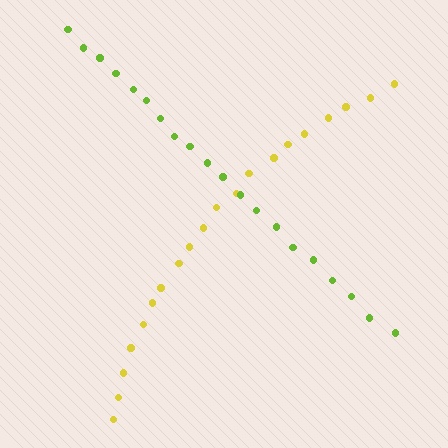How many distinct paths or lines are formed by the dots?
There are 2 distinct paths.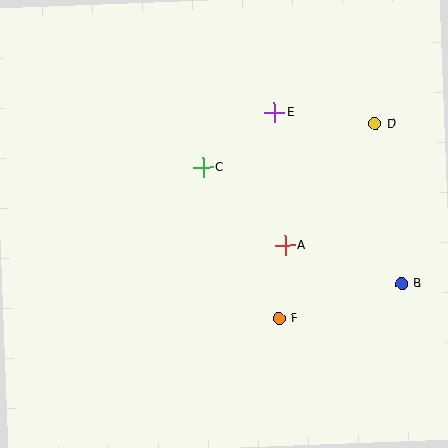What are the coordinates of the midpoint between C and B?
The midpoint between C and B is at (302, 225).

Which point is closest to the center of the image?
Point C at (203, 168) is closest to the center.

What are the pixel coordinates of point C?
Point C is at (203, 168).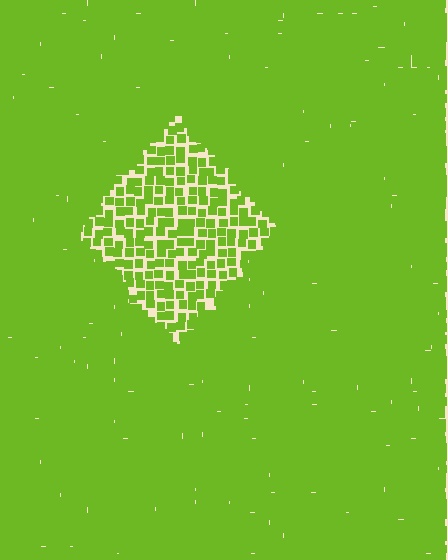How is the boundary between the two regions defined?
The boundary is defined by a change in element density (approximately 2.4x ratio). All elements are the same color, size, and shape.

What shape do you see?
I see a diamond.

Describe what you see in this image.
The image contains small lime elements arranged at two different densities. A diamond-shaped region is visible where the elements are less densely packed than the surrounding area.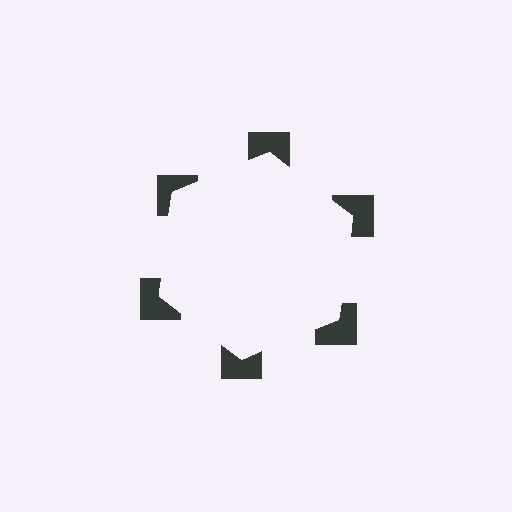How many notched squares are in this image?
There are 6 — one at each vertex of the illusory hexagon.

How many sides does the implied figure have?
6 sides.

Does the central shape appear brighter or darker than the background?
It typically appears slightly brighter than the background, even though no actual brightness change is drawn.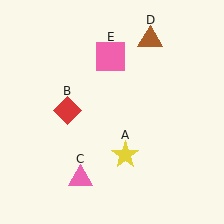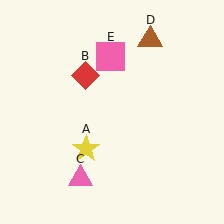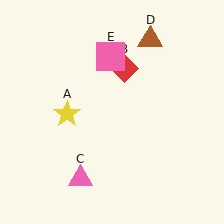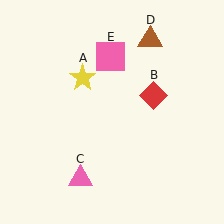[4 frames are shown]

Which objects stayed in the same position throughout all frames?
Pink triangle (object C) and brown triangle (object D) and pink square (object E) remained stationary.